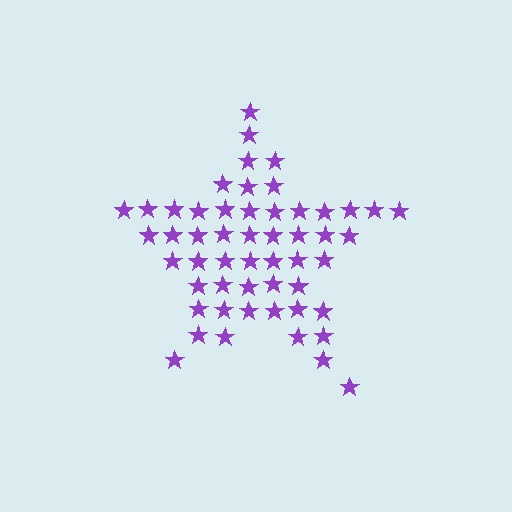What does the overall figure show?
The overall figure shows a star.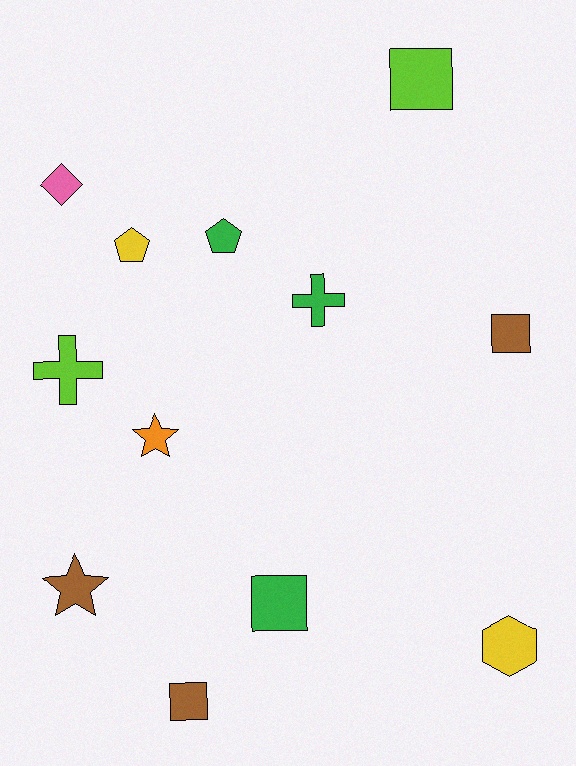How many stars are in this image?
There are 2 stars.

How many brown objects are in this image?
There are 3 brown objects.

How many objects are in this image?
There are 12 objects.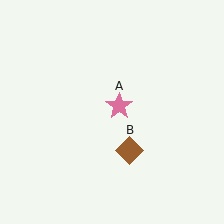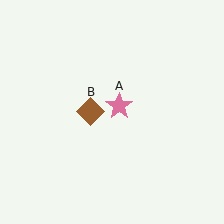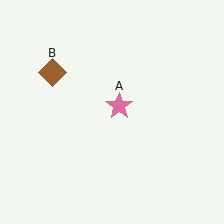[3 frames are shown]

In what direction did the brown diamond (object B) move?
The brown diamond (object B) moved up and to the left.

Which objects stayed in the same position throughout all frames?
Pink star (object A) remained stationary.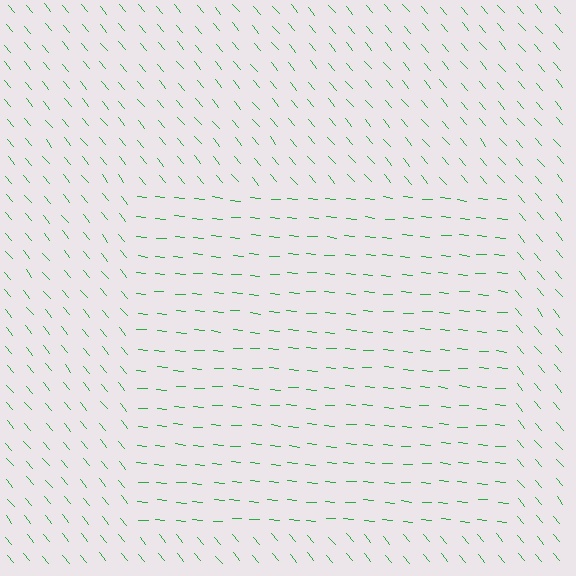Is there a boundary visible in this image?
Yes, there is a texture boundary formed by a change in line orientation.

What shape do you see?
I see a rectangle.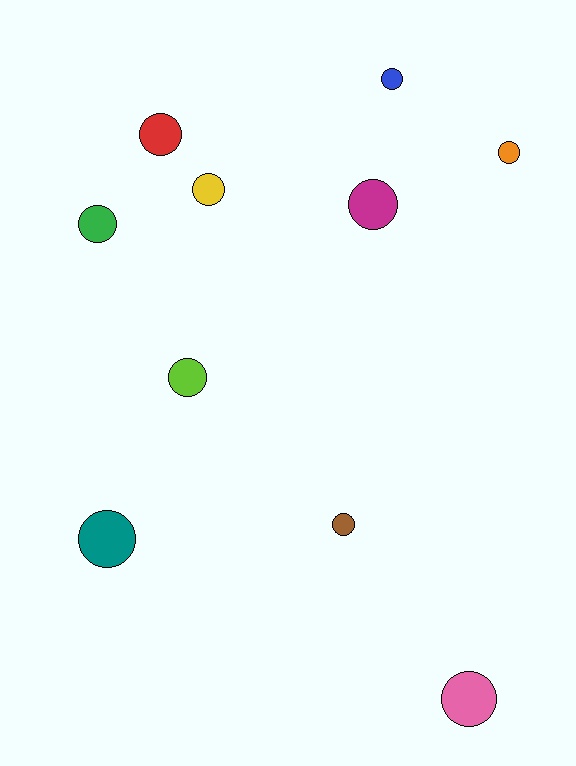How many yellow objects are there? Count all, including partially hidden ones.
There is 1 yellow object.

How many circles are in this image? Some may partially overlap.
There are 10 circles.